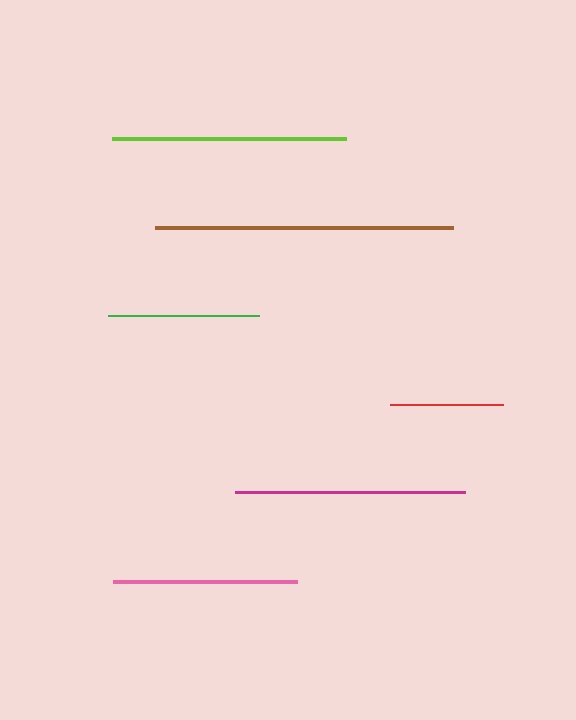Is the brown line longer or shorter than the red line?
The brown line is longer than the red line.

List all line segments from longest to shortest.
From longest to shortest: brown, lime, magenta, pink, green, red.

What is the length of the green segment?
The green segment is approximately 151 pixels long.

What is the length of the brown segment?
The brown segment is approximately 298 pixels long.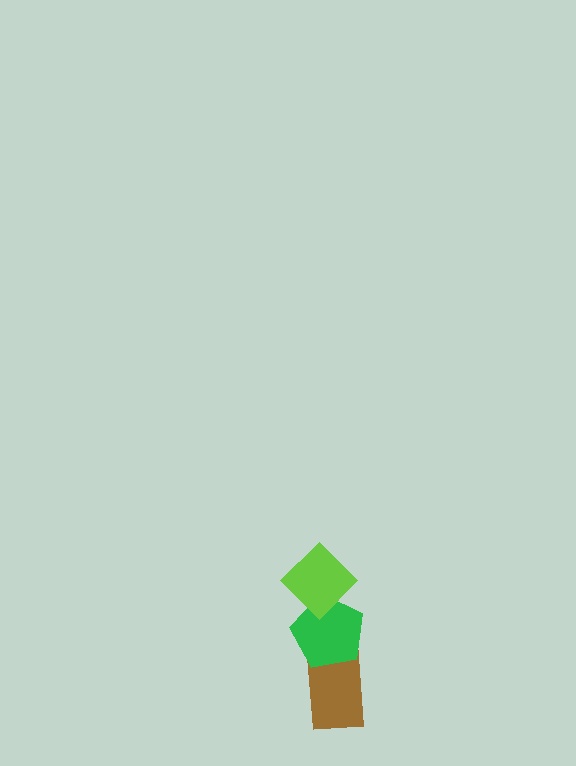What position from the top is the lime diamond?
The lime diamond is 1st from the top.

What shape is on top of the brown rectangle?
The green pentagon is on top of the brown rectangle.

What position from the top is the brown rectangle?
The brown rectangle is 3rd from the top.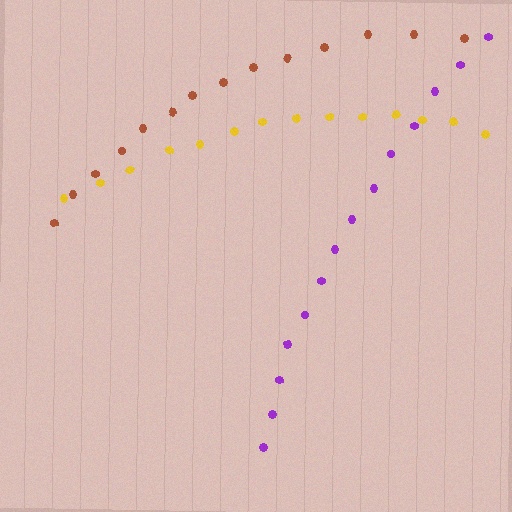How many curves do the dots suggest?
There are 3 distinct paths.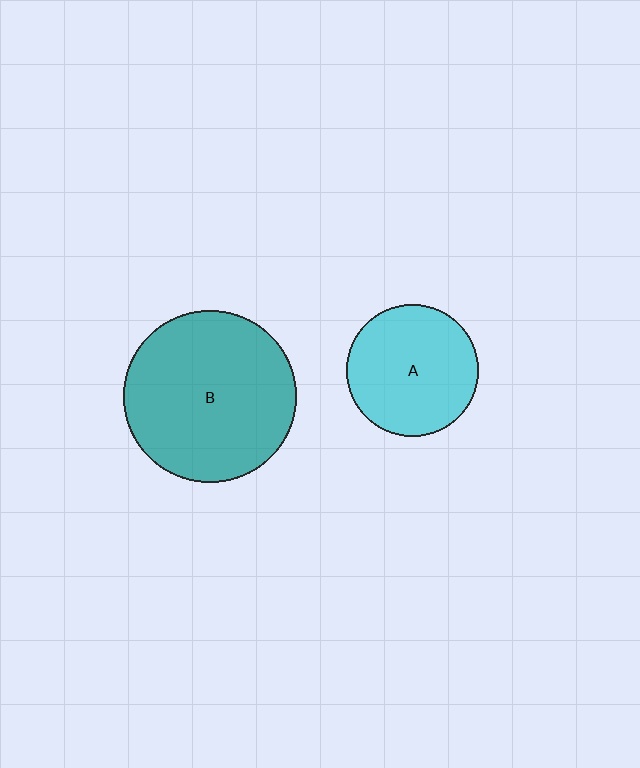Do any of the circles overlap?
No, none of the circles overlap.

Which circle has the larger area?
Circle B (teal).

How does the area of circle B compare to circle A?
Approximately 1.7 times.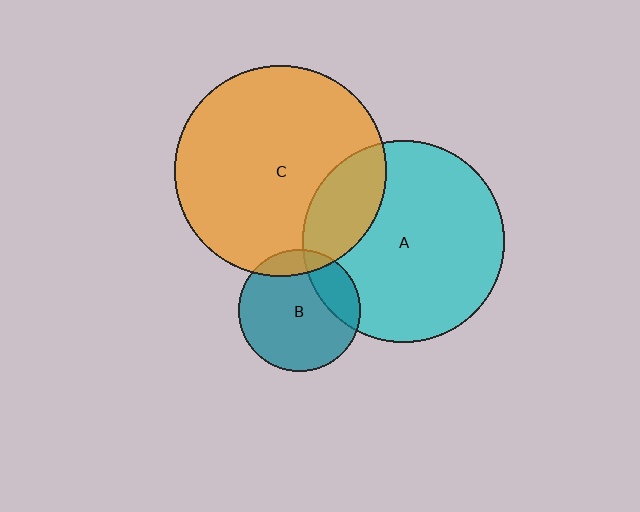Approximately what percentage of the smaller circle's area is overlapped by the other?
Approximately 20%.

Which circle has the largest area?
Circle C (orange).